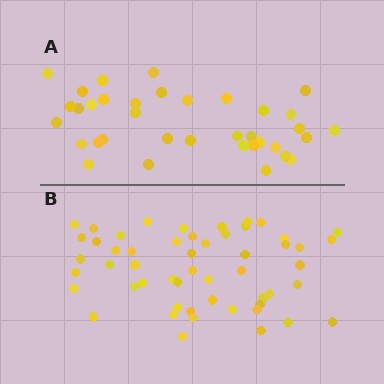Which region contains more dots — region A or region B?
Region B (the bottom region) has more dots.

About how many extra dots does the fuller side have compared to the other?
Region B has approximately 15 more dots than region A.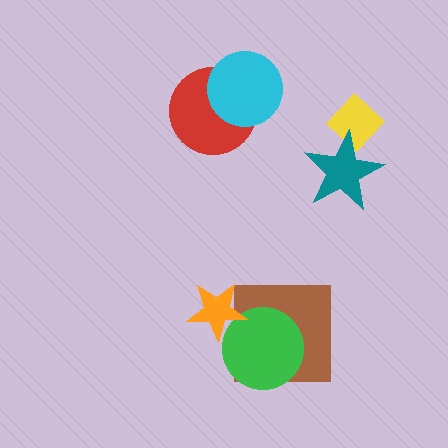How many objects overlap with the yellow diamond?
1 object overlaps with the yellow diamond.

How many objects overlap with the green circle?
2 objects overlap with the green circle.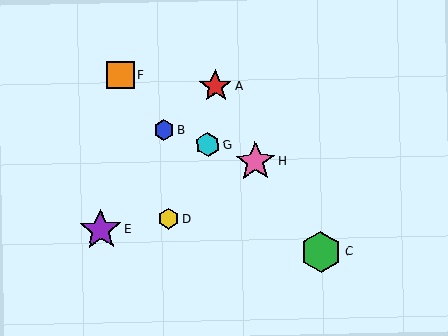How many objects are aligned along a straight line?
3 objects (B, G, H) are aligned along a straight line.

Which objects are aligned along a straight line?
Objects B, G, H are aligned along a straight line.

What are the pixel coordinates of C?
Object C is at (321, 252).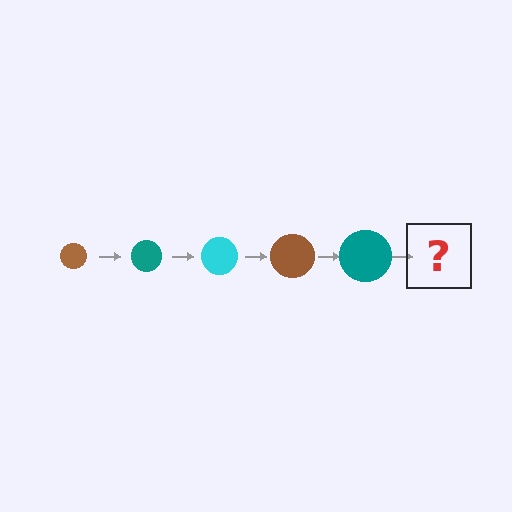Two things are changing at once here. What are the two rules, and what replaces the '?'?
The two rules are that the circle grows larger each step and the color cycles through brown, teal, and cyan. The '?' should be a cyan circle, larger than the previous one.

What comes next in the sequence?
The next element should be a cyan circle, larger than the previous one.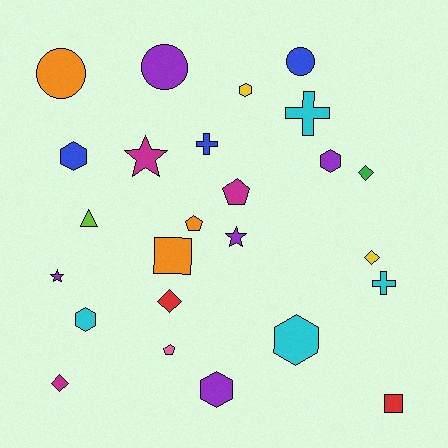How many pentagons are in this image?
There are 3 pentagons.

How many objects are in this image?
There are 25 objects.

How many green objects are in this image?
There is 1 green object.